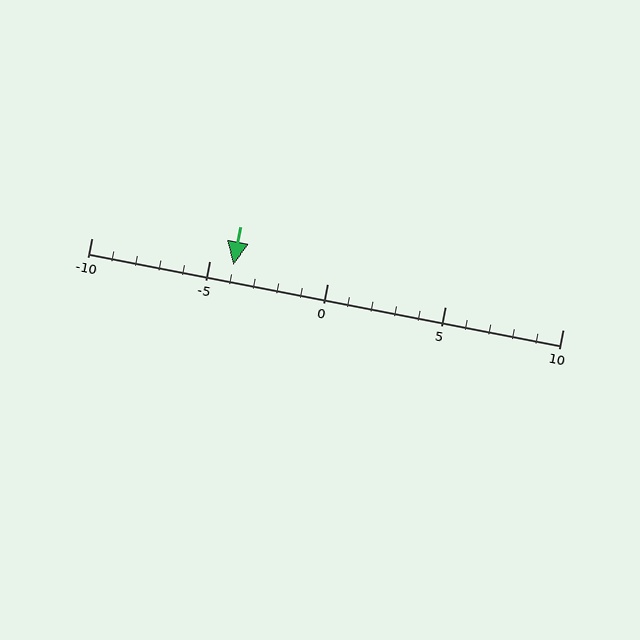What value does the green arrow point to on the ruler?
The green arrow points to approximately -4.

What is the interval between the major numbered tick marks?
The major tick marks are spaced 5 units apart.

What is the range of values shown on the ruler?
The ruler shows values from -10 to 10.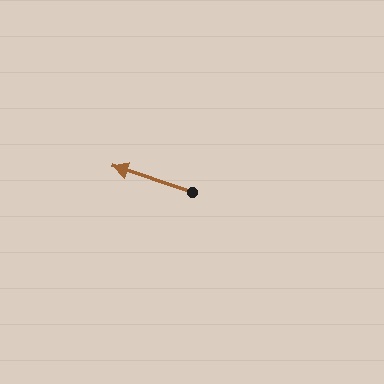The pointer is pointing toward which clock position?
Roughly 10 o'clock.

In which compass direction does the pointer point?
West.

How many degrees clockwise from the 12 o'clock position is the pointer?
Approximately 288 degrees.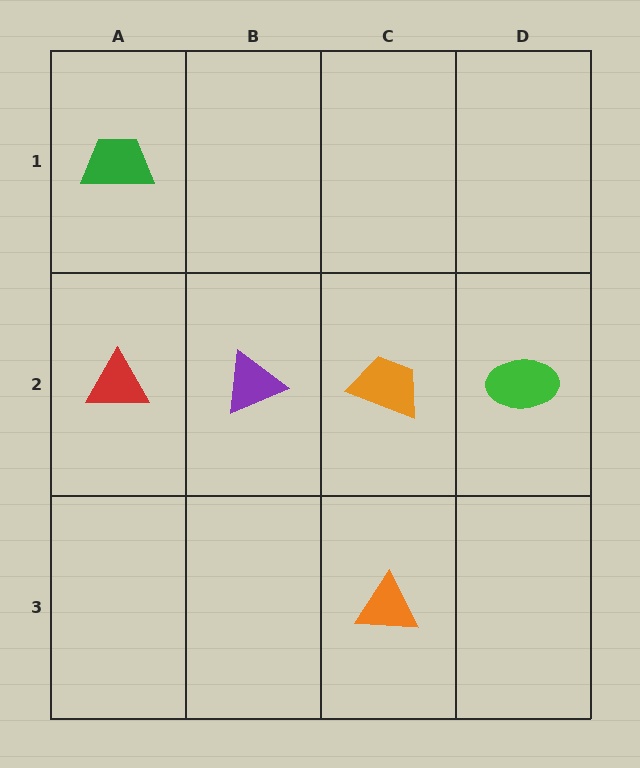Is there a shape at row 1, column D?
No, that cell is empty.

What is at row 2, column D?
A green ellipse.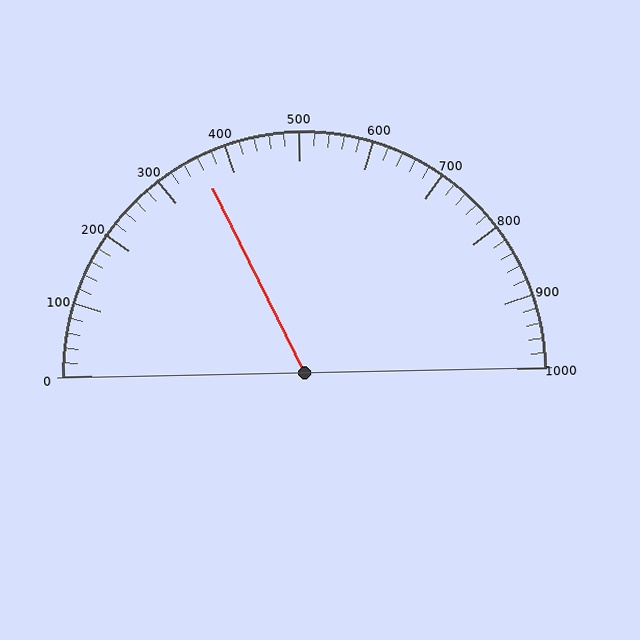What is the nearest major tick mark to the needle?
The nearest major tick mark is 400.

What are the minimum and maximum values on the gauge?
The gauge ranges from 0 to 1000.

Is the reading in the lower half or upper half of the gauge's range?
The reading is in the lower half of the range (0 to 1000).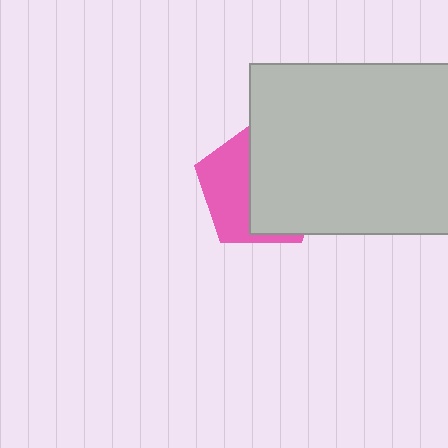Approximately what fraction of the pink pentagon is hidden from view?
Roughly 58% of the pink pentagon is hidden behind the light gray rectangle.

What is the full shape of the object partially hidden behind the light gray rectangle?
The partially hidden object is a pink pentagon.